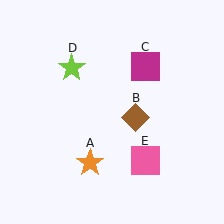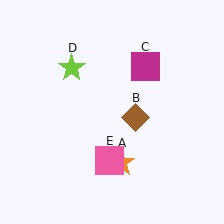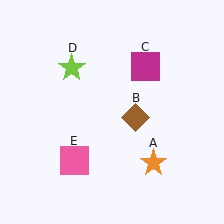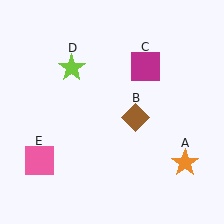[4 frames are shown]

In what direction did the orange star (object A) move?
The orange star (object A) moved right.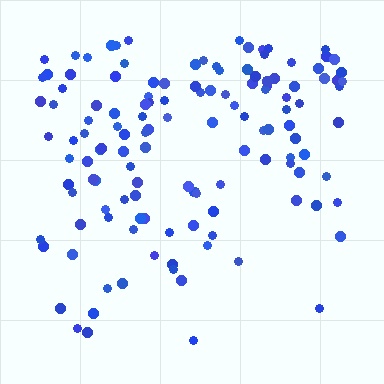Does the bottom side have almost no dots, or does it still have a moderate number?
Still a moderate number, just noticeably fewer than the top.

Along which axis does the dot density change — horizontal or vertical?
Vertical.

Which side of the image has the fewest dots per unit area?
The bottom.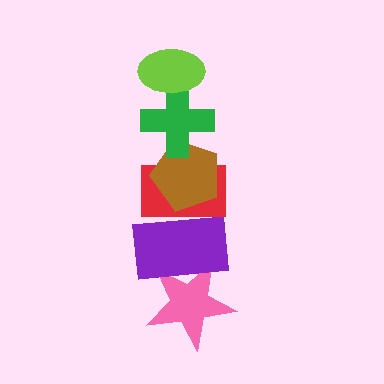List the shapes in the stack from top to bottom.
From top to bottom: the lime ellipse, the green cross, the brown pentagon, the red rectangle, the purple rectangle, the pink star.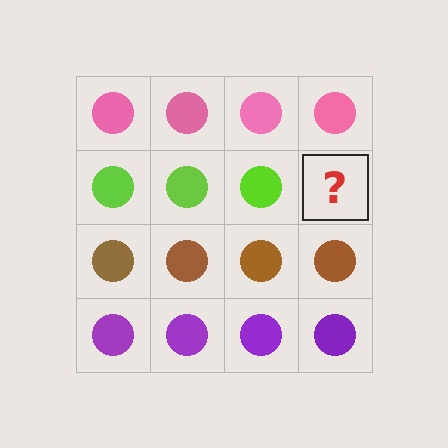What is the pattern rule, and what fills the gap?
The rule is that each row has a consistent color. The gap should be filled with a lime circle.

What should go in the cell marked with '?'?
The missing cell should contain a lime circle.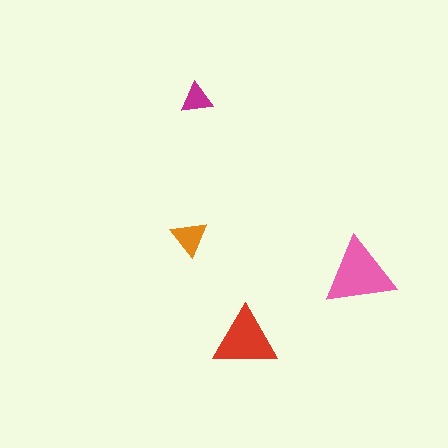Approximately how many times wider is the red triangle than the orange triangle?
About 1.5 times wider.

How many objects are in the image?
There are 4 objects in the image.